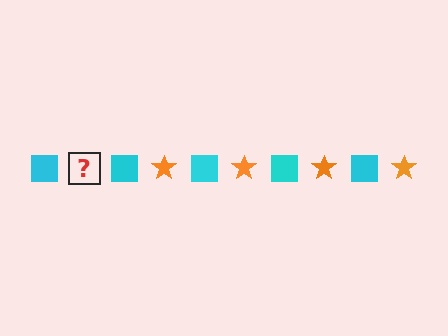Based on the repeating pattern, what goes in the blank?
The blank should be an orange star.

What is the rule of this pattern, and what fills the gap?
The rule is that the pattern alternates between cyan square and orange star. The gap should be filled with an orange star.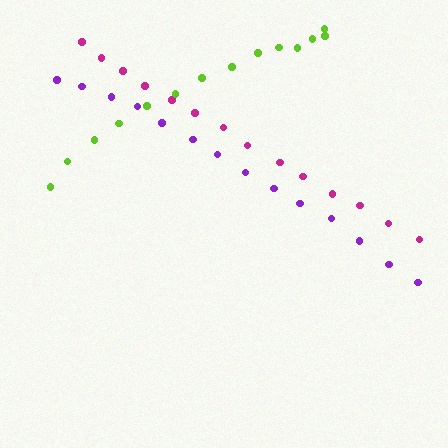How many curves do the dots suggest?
There are 3 distinct paths.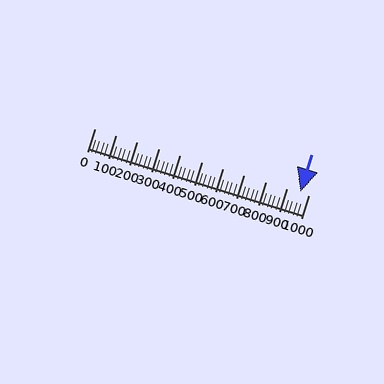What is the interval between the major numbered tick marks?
The major tick marks are spaced 100 units apart.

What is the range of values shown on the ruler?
The ruler shows values from 0 to 1000.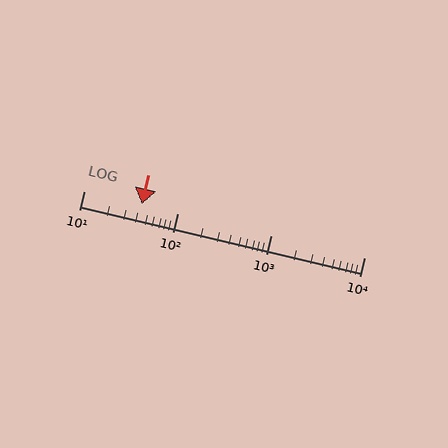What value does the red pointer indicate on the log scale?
The pointer indicates approximately 42.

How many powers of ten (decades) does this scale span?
The scale spans 3 decades, from 10 to 10000.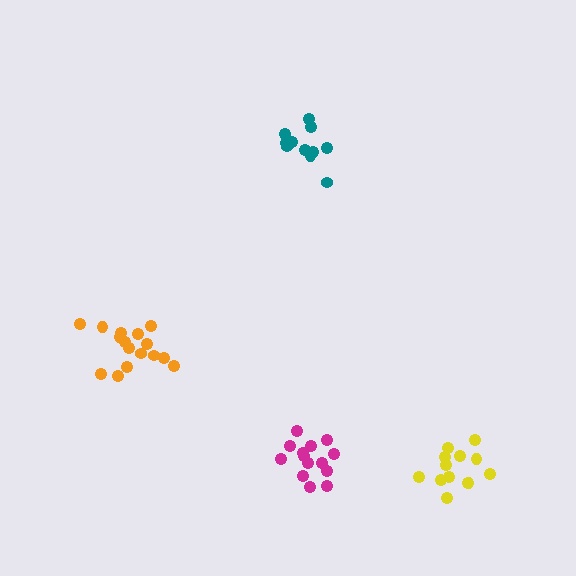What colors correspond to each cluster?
The clusters are colored: yellow, teal, orange, magenta.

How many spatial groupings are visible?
There are 4 spatial groupings.